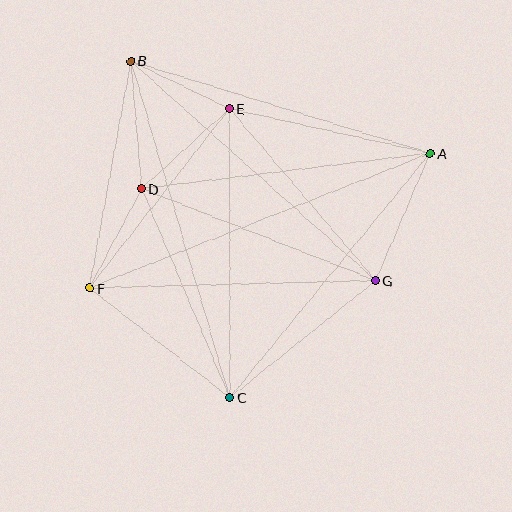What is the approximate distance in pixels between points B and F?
The distance between B and F is approximately 231 pixels.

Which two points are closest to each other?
Points B and E are closest to each other.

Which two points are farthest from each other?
Points A and F are farthest from each other.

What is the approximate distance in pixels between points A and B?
The distance between A and B is approximately 314 pixels.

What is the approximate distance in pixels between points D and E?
The distance between D and E is approximately 119 pixels.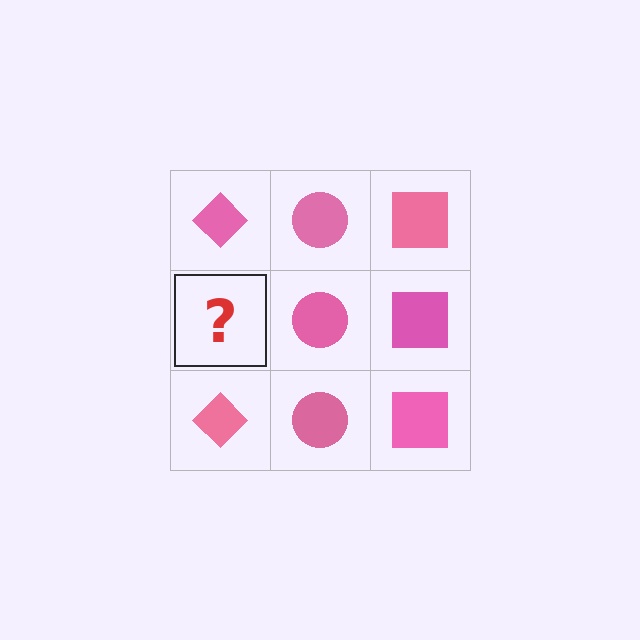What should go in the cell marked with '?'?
The missing cell should contain a pink diamond.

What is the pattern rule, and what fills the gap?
The rule is that each column has a consistent shape. The gap should be filled with a pink diamond.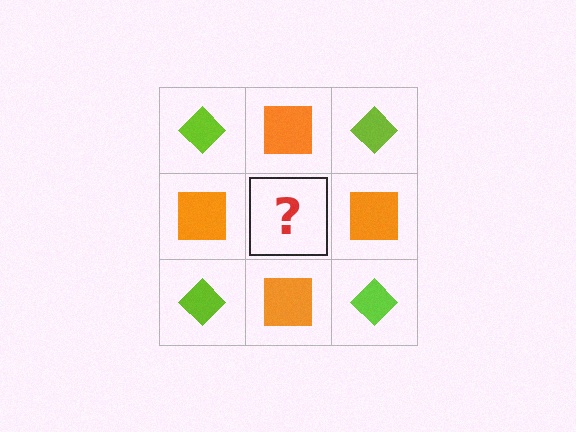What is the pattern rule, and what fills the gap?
The rule is that it alternates lime diamond and orange square in a checkerboard pattern. The gap should be filled with a lime diamond.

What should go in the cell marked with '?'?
The missing cell should contain a lime diamond.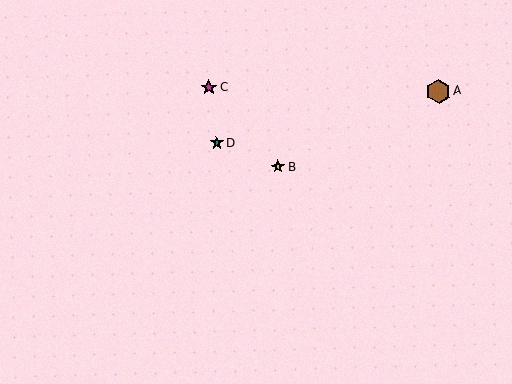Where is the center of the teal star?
The center of the teal star is at (217, 143).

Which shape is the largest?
The brown hexagon (labeled A) is the largest.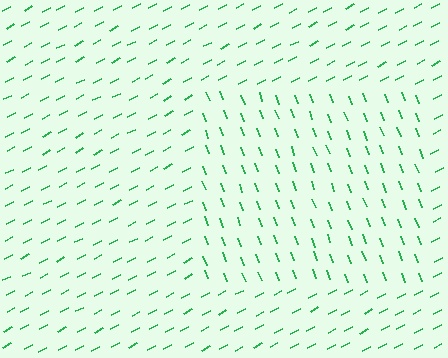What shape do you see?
I see a rectangle.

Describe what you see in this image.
The image is filled with small green line segments. A rectangle region in the image has lines oriented differently from the surrounding lines, creating a visible texture boundary.